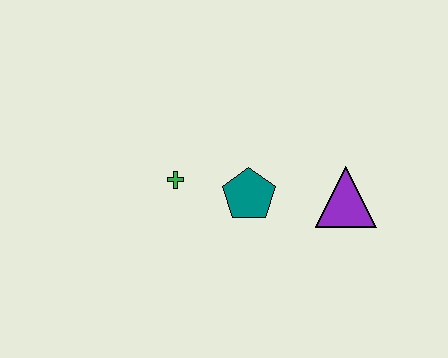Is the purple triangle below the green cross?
Yes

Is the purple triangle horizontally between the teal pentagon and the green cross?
No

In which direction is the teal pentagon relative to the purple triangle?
The teal pentagon is to the left of the purple triangle.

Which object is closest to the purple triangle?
The teal pentagon is closest to the purple triangle.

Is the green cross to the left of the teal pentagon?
Yes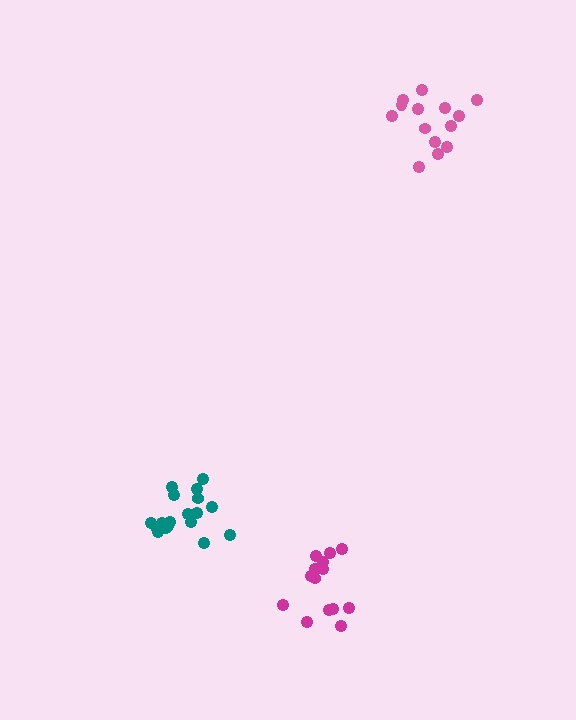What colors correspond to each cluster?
The clusters are colored: magenta, pink, teal.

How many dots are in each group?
Group 1: 14 dots, Group 2: 14 dots, Group 3: 18 dots (46 total).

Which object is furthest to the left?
The teal cluster is leftmost.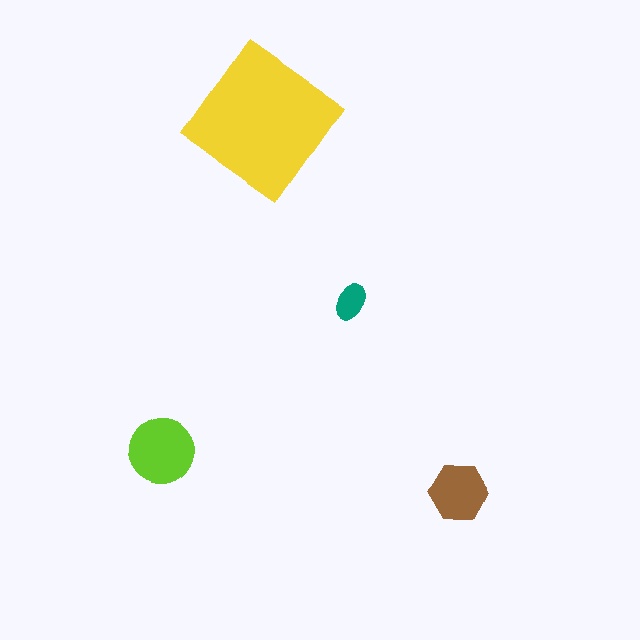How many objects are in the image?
There are 4 objects in the image.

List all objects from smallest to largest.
The teal ellipse, the brown hexagon, the lime circle, the yellow diamond.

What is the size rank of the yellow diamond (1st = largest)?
1st.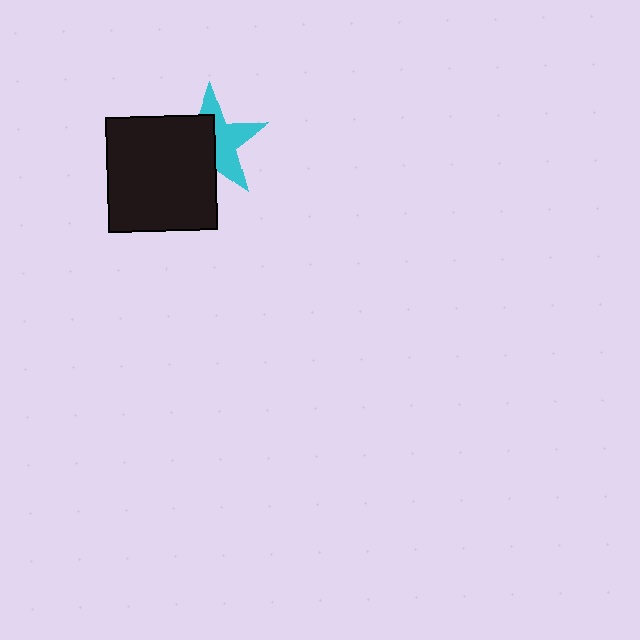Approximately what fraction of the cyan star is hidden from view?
Roughly 51% of the cyan star is hidden behind the black rectangle.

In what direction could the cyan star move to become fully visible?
The cyan star could move right. That would shift it out from behind the black rectangle entirely.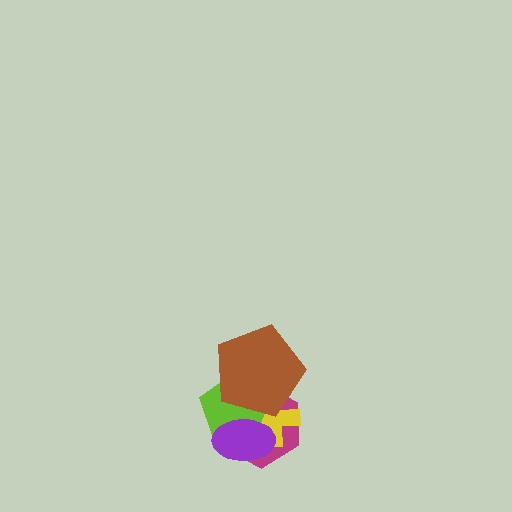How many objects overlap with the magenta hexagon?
4 objects overlap with the magenta hexagon.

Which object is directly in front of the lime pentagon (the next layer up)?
The brown pentagon is directly in front of the lime pentagon.